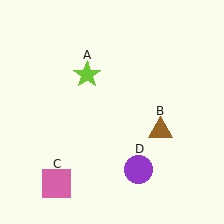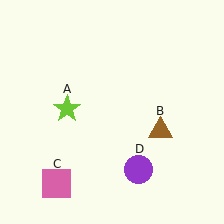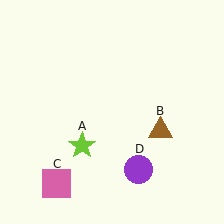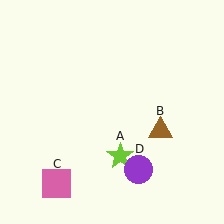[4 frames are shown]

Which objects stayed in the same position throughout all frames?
Brown triangle (object B) and pink square (object C) and purple circle (object D) remained stationary.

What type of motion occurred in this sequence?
The lime star (object A) rotated counterclockwise around the center of the scene.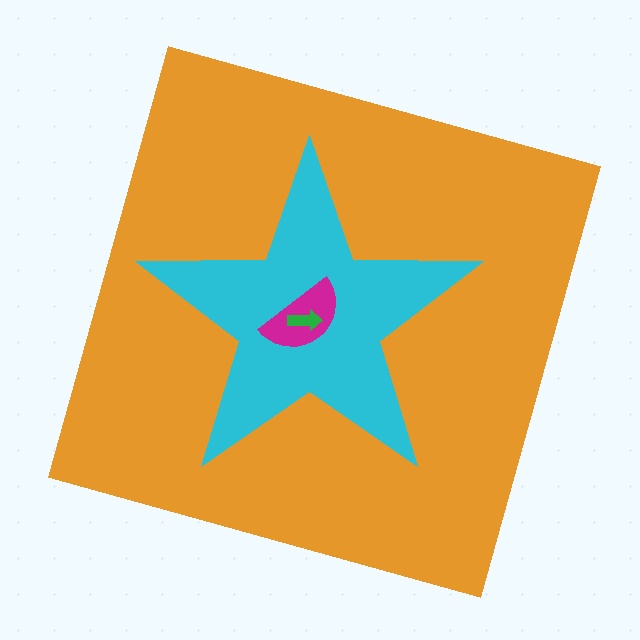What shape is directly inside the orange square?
The cyan star.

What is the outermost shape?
The orange square.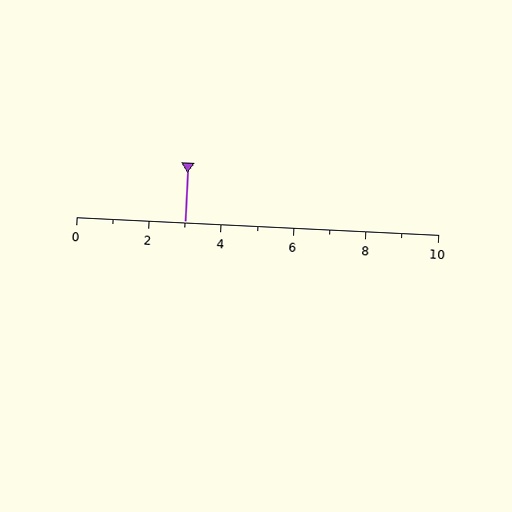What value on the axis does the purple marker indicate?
The marker indicates approximately 3.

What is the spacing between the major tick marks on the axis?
The major ticks are spaced 2 apart.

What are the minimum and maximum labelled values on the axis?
The axis runs from 0 to 10.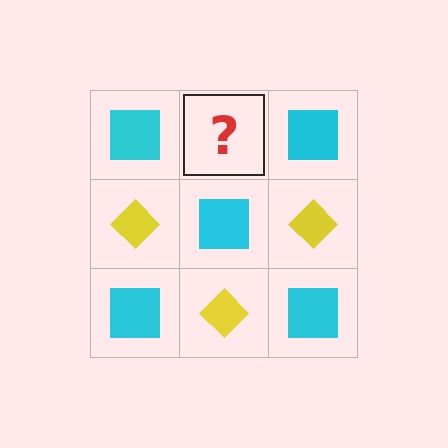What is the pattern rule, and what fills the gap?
The rule is that it alternates cyan square and yellow diamond in a checkerboard pattern. The gap should be filled with a yellow diamond.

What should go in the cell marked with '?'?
The missing cell should contain a yellow diamond.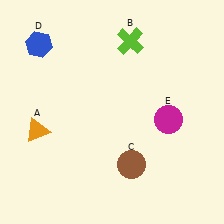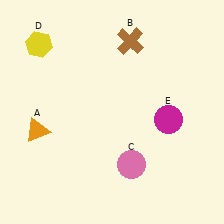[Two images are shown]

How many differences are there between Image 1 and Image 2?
There are 3 differences between the two images.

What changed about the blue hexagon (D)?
In Image 1, D is blue. In Image 2, it changed to yellow.